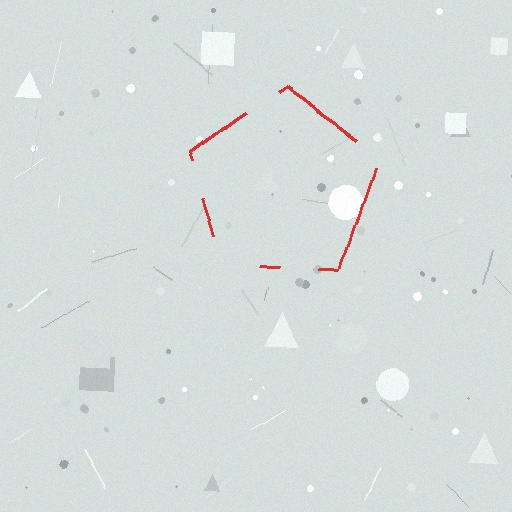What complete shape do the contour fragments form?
The contour fragments form a pentagon.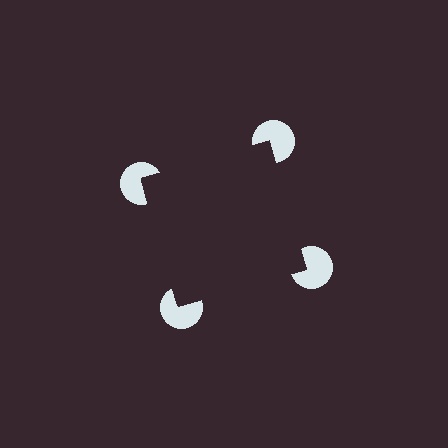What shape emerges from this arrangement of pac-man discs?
An illusory square — its edges are inferred from the aligned wedge cuts in the pac-man discs, not physically drawn.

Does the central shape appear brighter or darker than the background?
It typically appears slightly darker than the background, even though no actual brightness change is drawn.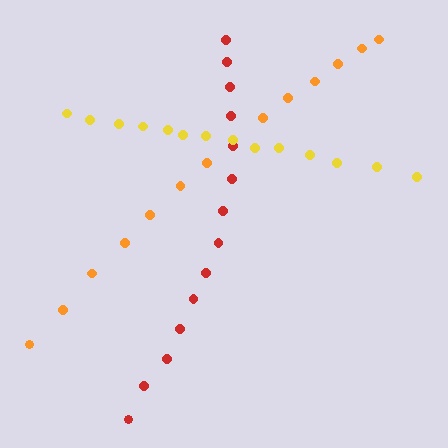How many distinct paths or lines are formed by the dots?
There are 3 distinct paths.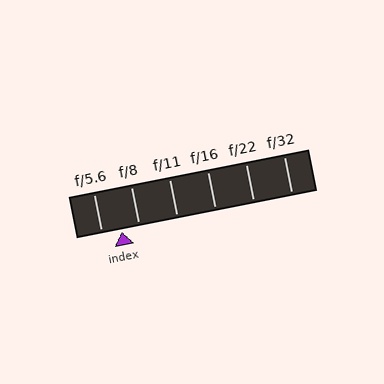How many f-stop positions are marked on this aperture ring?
There are 6 f-stop positions marked.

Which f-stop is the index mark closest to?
The index mark is closest to f/8.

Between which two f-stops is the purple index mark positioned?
The index mark is between f/5.6 and f/8.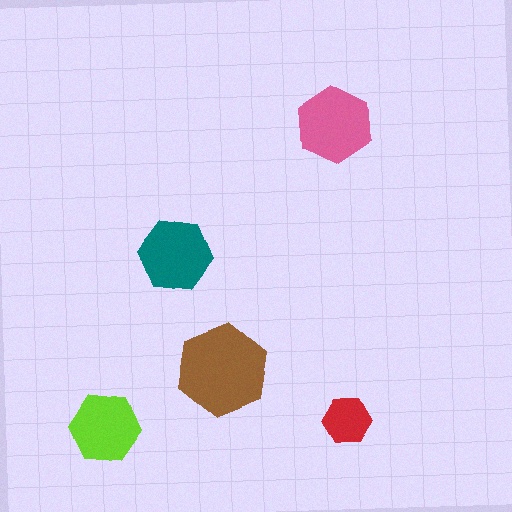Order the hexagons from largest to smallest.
the brown one, the pink one, the teal one, the lime one, the red one.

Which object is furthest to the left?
The lime hexagon is leftmost.